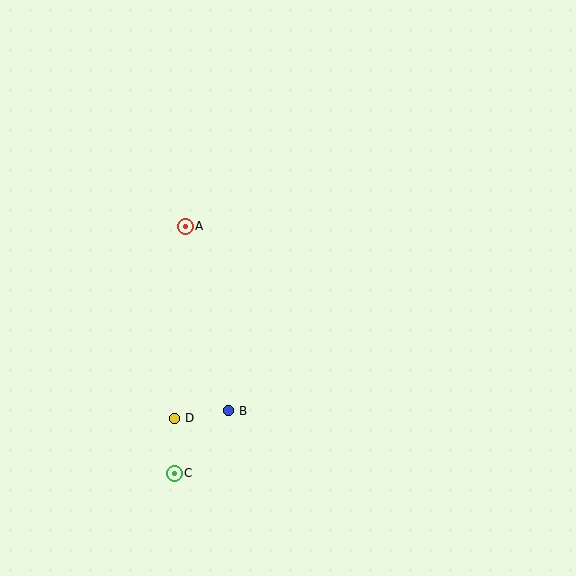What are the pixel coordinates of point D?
Point D is at (175, 418).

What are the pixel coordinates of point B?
Point B is at (229, 411).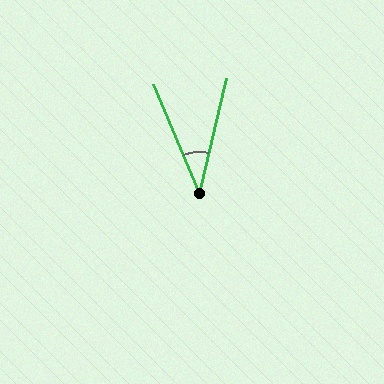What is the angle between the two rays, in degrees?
Approximately 36 degrees.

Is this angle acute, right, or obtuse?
It is acute.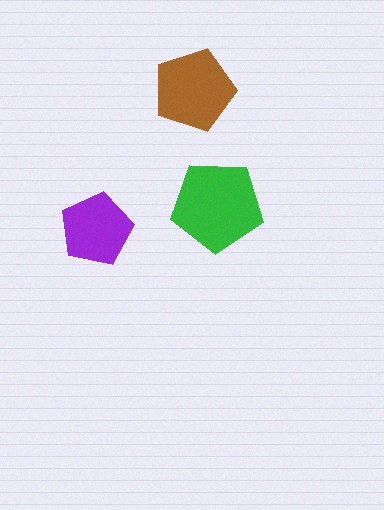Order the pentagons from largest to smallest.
the green one, the brown one, the purple one.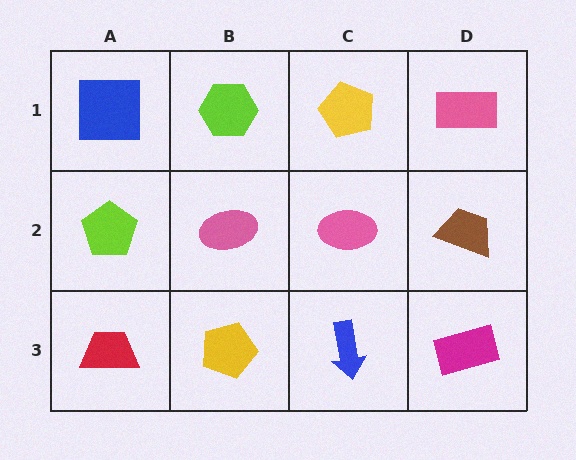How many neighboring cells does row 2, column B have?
4.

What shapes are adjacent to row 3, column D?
A brown trapezoid (row 2, column D), a blue arrow (row 3, column C).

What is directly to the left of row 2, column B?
A lime pentagon.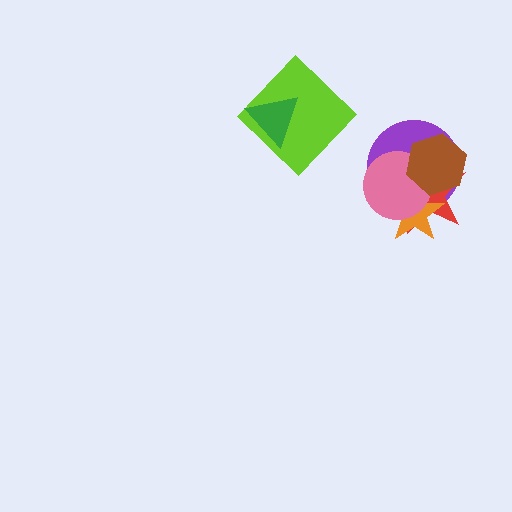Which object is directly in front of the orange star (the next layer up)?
The pink circle is directly in front of the orange star.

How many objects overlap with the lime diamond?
1 object overlaps with the lime diamond.